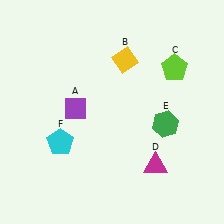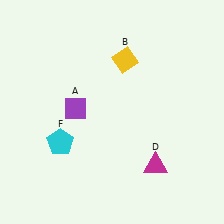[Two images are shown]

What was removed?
The lime pentagon (C), the green hexagon (E) were removed in Image 2.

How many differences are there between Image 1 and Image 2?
There are 2 differences between the two images.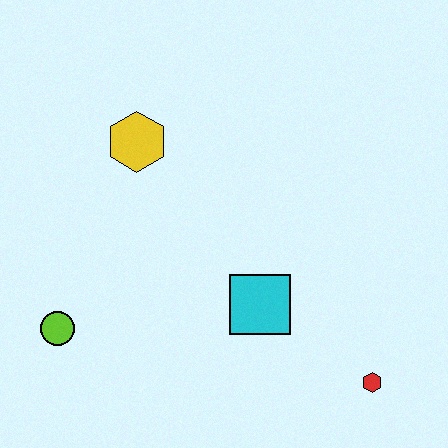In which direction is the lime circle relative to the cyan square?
The lime circle is to the left of the cyan square.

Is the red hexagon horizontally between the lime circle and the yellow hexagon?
No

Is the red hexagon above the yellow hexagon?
No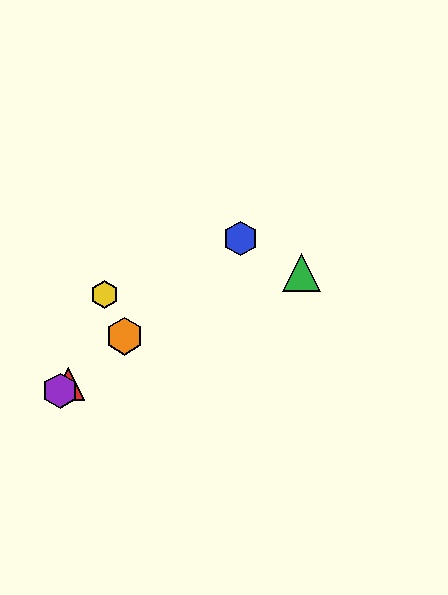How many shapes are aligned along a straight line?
4 shapes (the red triangle, the blue hexagon, the purple hexagon, the orange hexagon) are aligned along a straight line.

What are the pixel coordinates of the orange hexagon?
The orange hexagon is at (125, 336).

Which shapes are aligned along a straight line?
The red triangle, the blue hexagon, the purple hexagon, the orange hexagon are aligned along a straight line.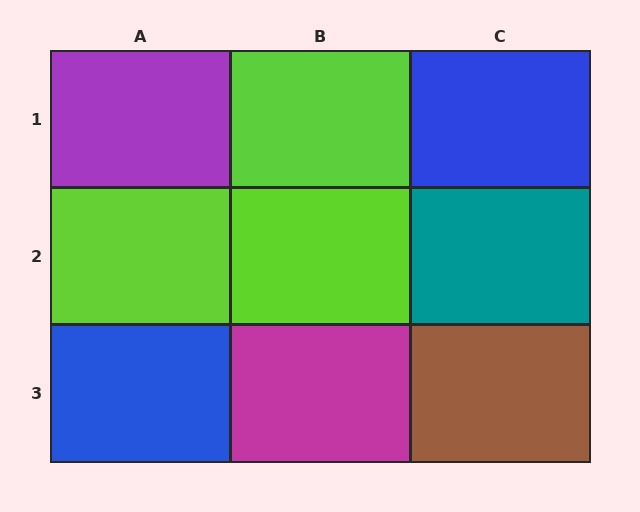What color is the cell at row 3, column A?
Blue.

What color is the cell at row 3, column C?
Brown.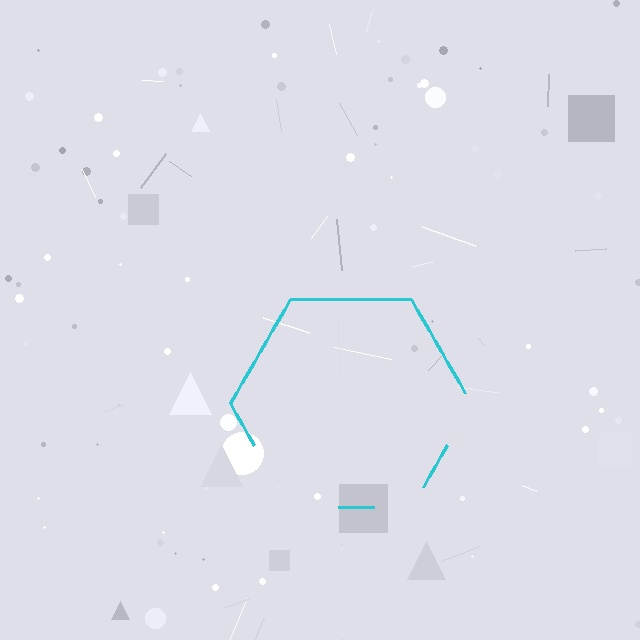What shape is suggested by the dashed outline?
The dashed outline suggests a hexagon.